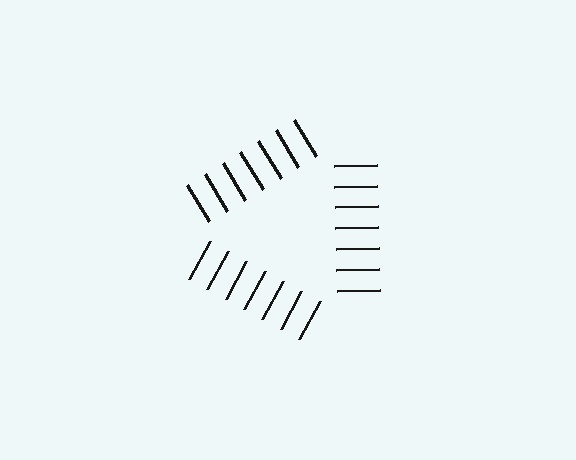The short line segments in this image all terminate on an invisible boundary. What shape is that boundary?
An illusory triangle — the line segments terminate on its edges but no continuous stroke is drawn.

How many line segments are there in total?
21 — 7 along each of the 3 edges.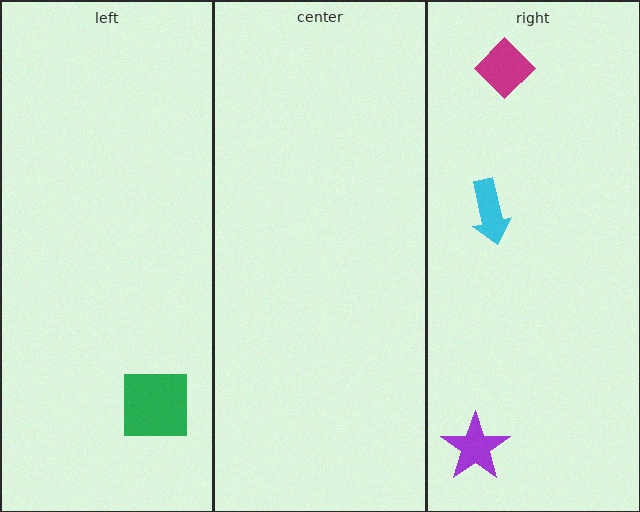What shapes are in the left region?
The green square.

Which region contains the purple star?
The right region.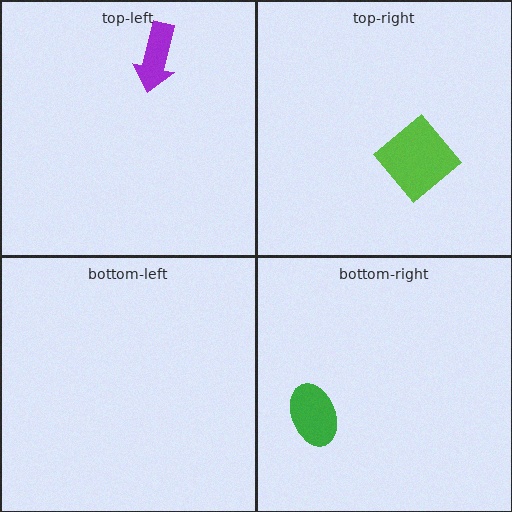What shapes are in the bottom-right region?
The green ellipse.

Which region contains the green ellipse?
The bottom-right region.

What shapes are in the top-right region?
The lime diamond.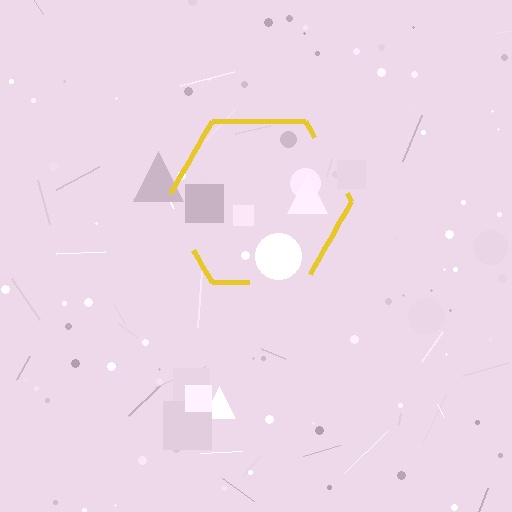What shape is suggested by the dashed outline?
The dashed outline suggests a hexagon.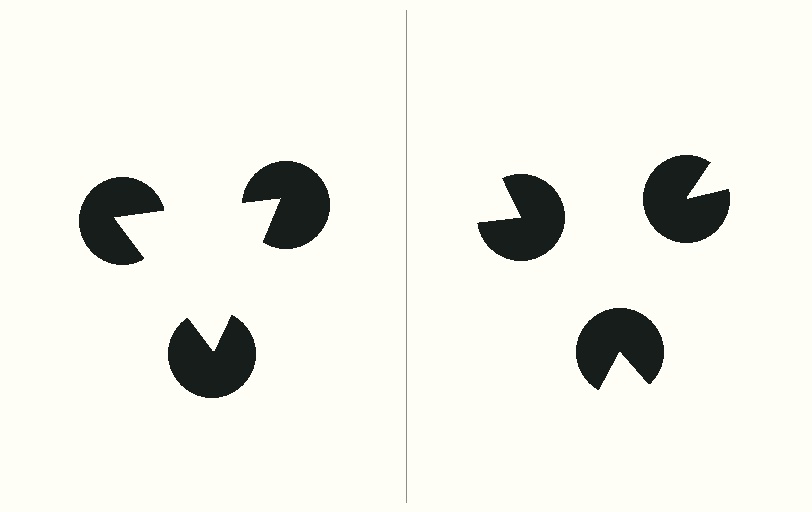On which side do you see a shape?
An illusory triangle appears on the left side. On the right side the wedge cuts are rotated, so no coherent shape forms.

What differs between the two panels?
The pac-man discs are positioned identically on both sides; only the wedge orientations differ. On the left they align to a triangle; on the right they are misaligned.